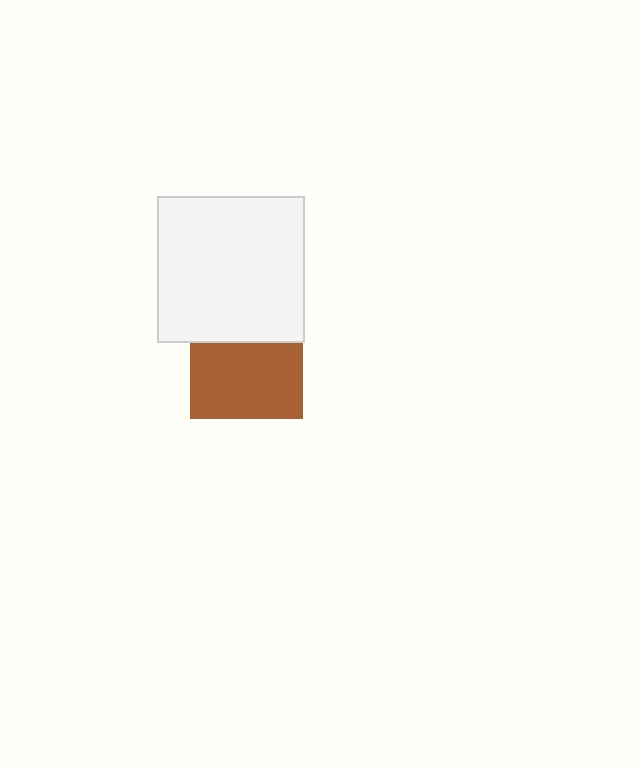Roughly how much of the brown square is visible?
Most of it is visible (roughly 67%).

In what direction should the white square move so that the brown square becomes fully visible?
The white square should move up. That is the shortest direction to clear the overlap and leave the brown square fully visible.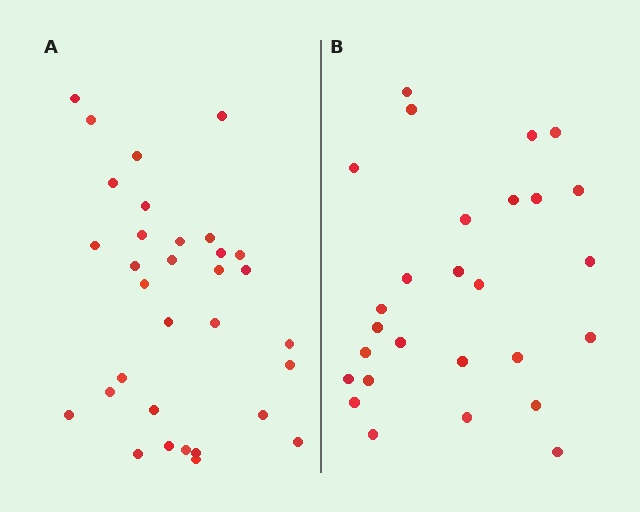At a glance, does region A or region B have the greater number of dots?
Region A (the left region) has more dots.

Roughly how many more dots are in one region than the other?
Region A has about 5 more dots than region B.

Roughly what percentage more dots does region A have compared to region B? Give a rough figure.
About 20% more.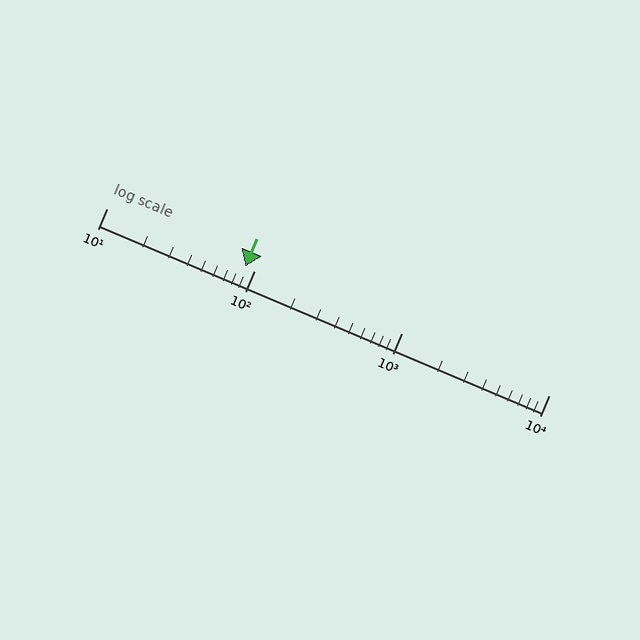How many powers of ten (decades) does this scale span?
The scale spans 3 decades, from 10 to 10000.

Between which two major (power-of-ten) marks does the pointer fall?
The pointer is between 10 and 100.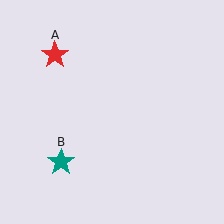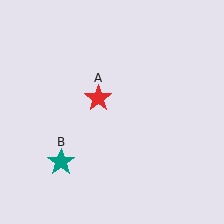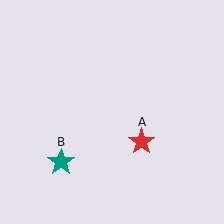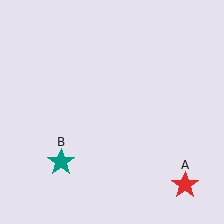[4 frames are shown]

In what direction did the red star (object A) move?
The red star (object A) moved down and to the right.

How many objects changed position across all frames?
1 object changed position: red star (object A).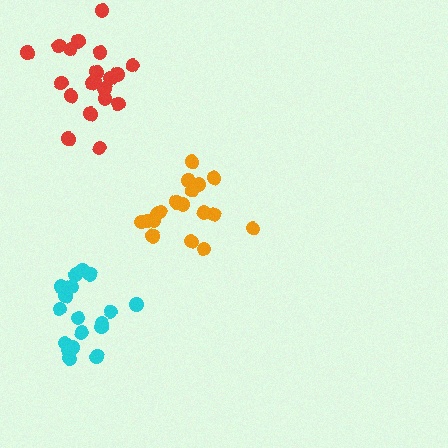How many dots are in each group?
Group 1: 19 dots, Group 2: 20 dots, Group 3: 18 dots (57 total).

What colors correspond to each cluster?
The clusters are colored: orange, red, cyan.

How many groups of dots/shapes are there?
There are 3 groups.